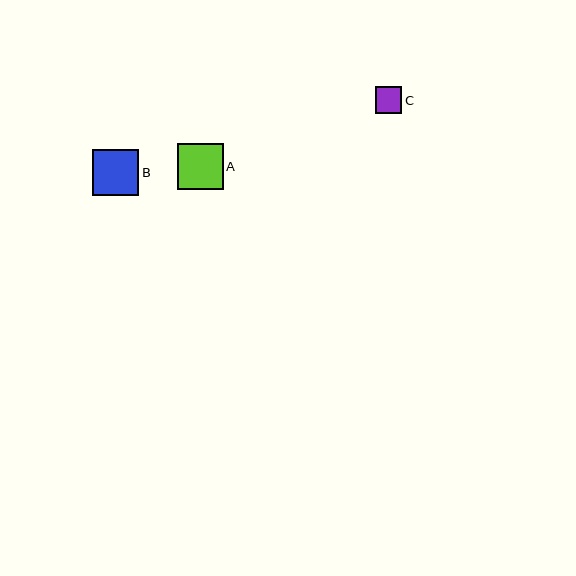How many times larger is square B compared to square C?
Square B is approximately 1.8 times the size of square C.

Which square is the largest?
Square B is the largest with a size of approximately 46 pixels.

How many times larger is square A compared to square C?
Square A is approximately 1.7 times the size of square C.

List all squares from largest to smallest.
From largest to smallest: B, A, C.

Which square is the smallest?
Square C is the smallest with a size of approximately 26 pixels.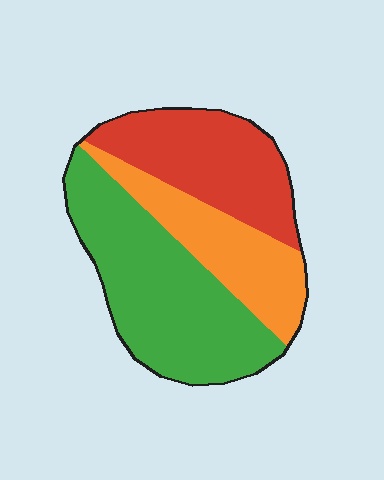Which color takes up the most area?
Green, at roughly 45%.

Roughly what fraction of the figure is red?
Red covers around 30% of the figure.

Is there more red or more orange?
Red.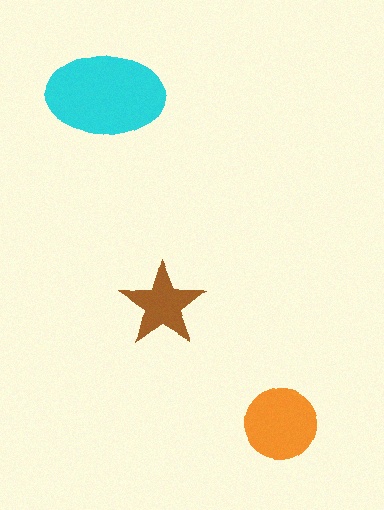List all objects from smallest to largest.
The brown star, the orange circle, the cyan ellipse.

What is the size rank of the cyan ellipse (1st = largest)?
1st.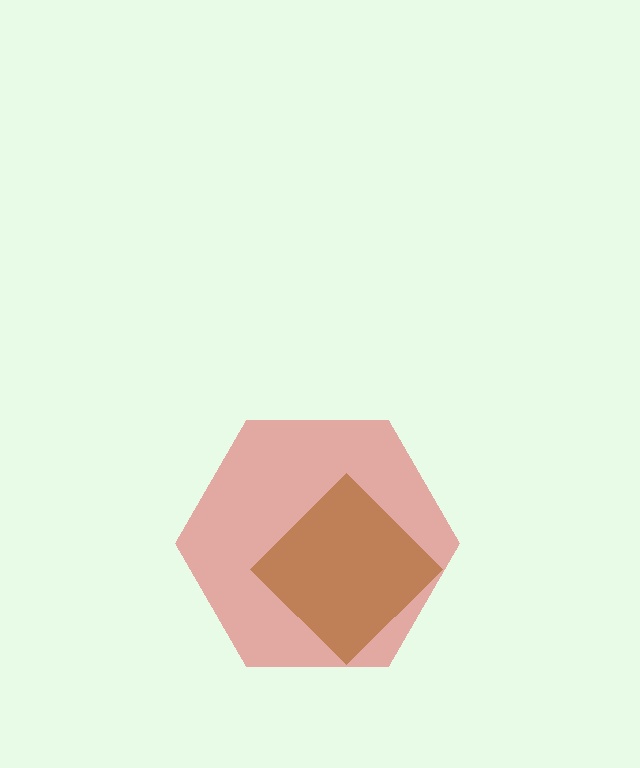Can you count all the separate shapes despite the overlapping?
Yes, there are 2 separate shapes.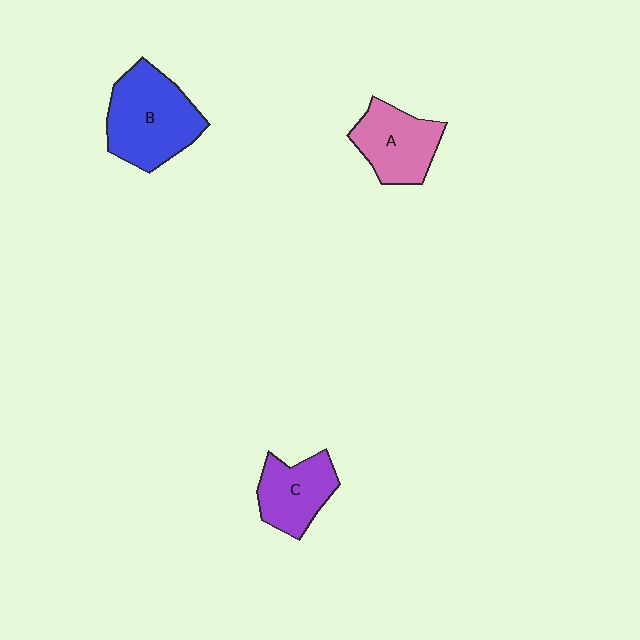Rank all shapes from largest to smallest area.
From largest to smallest: B (blue), A (pink), C (purple).